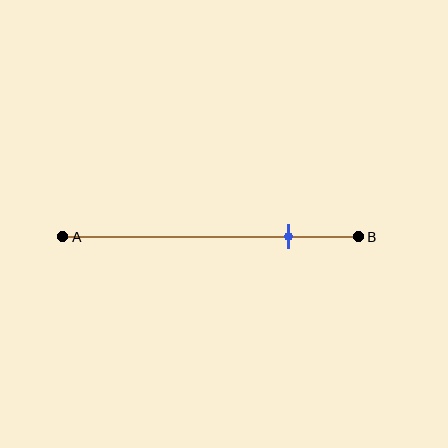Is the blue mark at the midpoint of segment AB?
No, the mark is at about 75% from A, not at the 50% midpoint.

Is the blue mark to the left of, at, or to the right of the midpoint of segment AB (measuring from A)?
The blue mark is to the right of the midpoint of segment AB.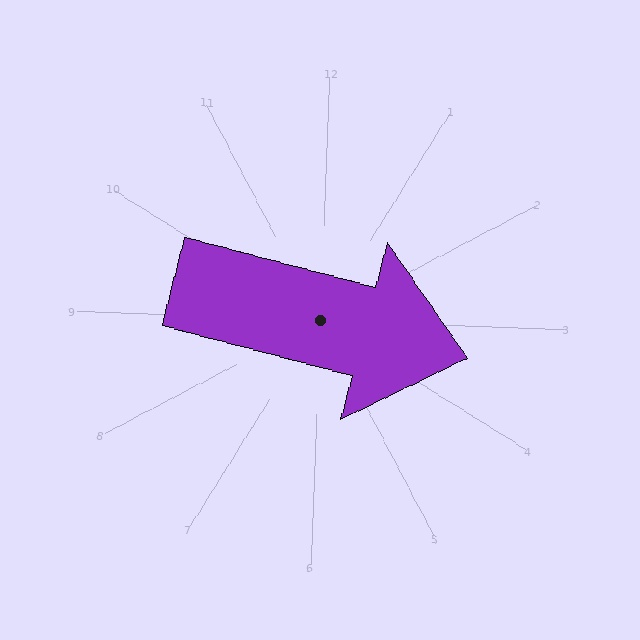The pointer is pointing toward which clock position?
Roughly 3 o'clock.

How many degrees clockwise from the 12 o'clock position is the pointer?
Approximately 102 degrees.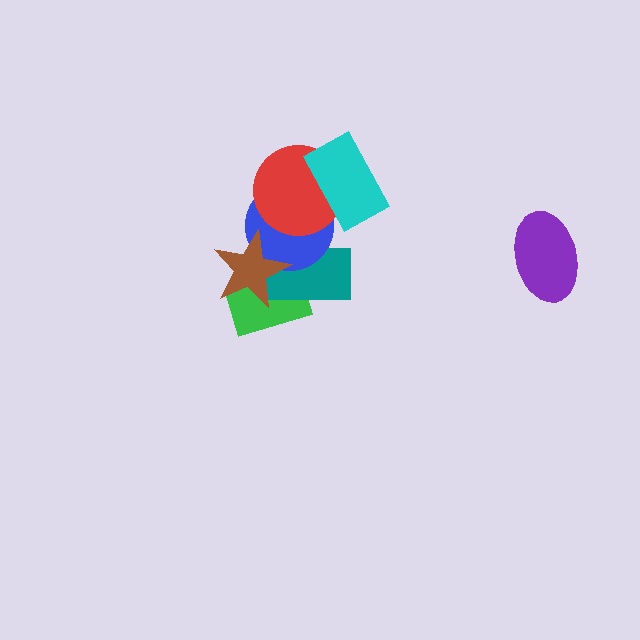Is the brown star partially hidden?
No, no other shape covers it.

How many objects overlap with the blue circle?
4 objects overlap with the blue circle.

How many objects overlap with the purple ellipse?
0 objects overlap with the purple ellipse.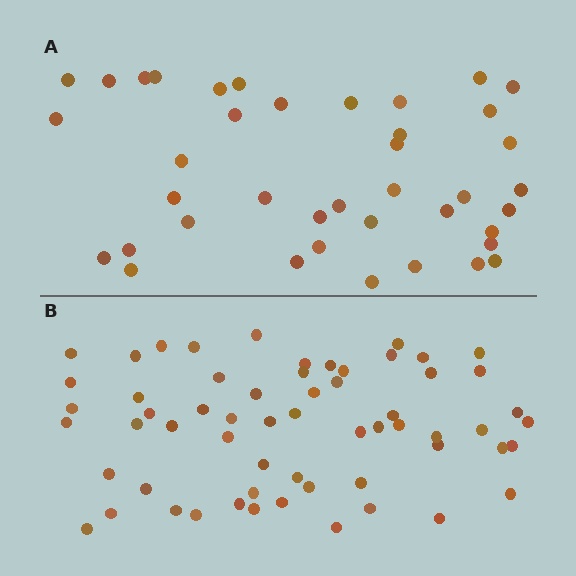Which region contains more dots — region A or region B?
Region B (the bottom region) has more dots.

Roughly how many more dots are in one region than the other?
Region B has approximately 20 more dots than region A.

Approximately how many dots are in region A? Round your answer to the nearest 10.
About 40 dots.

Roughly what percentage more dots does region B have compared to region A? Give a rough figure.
About 50% more.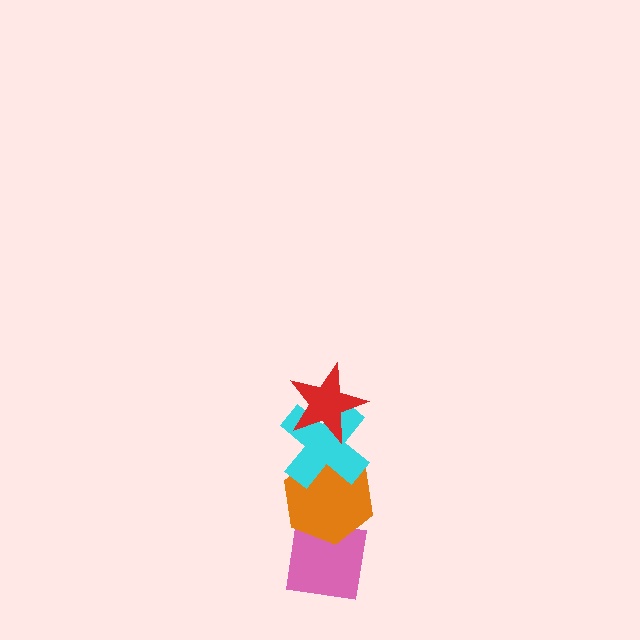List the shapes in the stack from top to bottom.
From top to bottom: the red star, the cyan cross, the orange hexagon, the pink square.